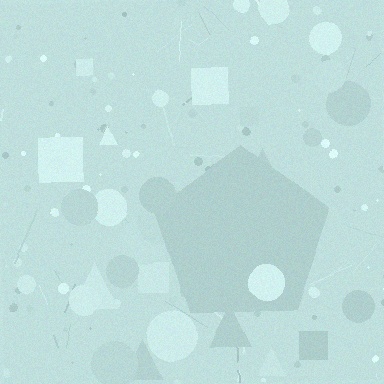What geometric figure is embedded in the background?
A pentagon is embedded in the background.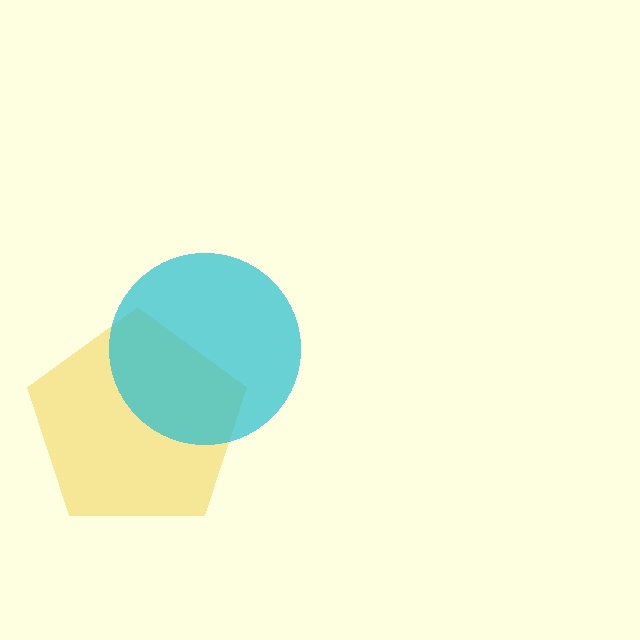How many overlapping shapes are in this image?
There are 2 overlapping shapes in the image.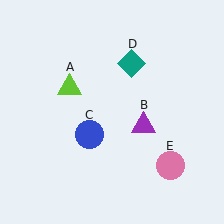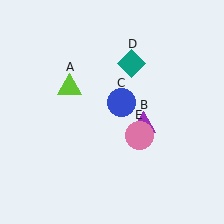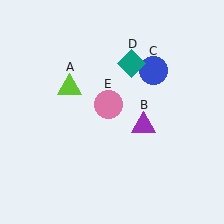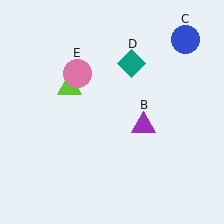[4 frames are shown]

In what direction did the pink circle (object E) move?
The pink circle (object E) moved up and to the left.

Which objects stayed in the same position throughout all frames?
Lime triangle (object A) and purple triangle (object B) and teal diamond (object D) remained stationary.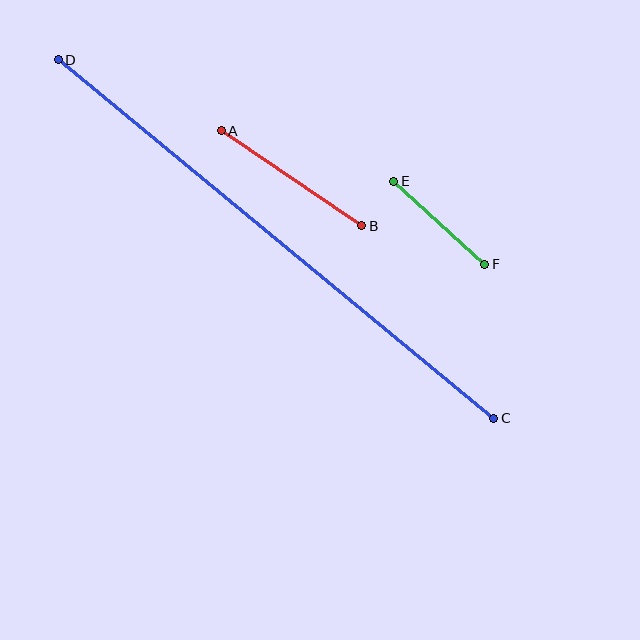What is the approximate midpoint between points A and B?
The midpoint is at approximately (291, 178) pixels.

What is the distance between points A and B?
The distance is approximately 170 pixels.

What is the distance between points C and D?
The distance is approximately 564 pixels.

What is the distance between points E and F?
The distance is approximately 124 pixels.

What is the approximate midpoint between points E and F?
The midpoint is at approximately (439, 223) pixels.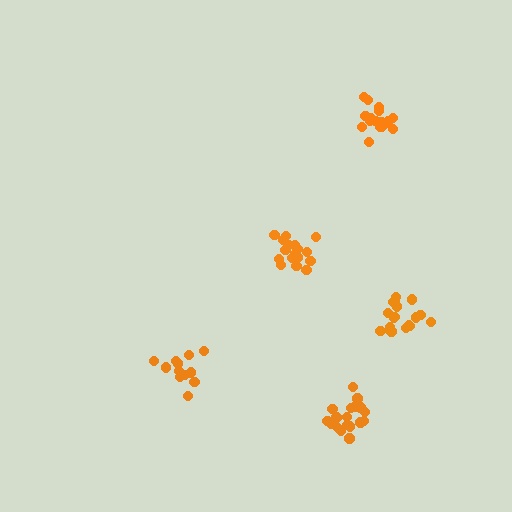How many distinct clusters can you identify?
There are 5 distinct clusters.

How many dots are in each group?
Group 1: 18 dots, Group 2: 17 dots, Group 3: 13 dots, Group 4: 17 dots, Group 5: 17 dots (82 total).